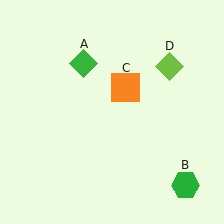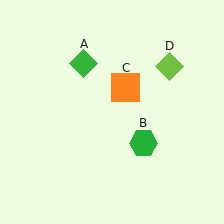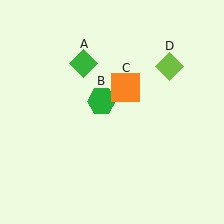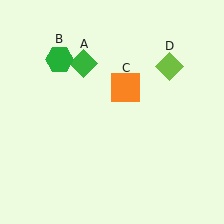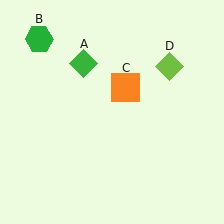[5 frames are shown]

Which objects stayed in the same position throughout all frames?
Green diamond (object A) and orange square (object C) and lime diamond (object D) remained stationary.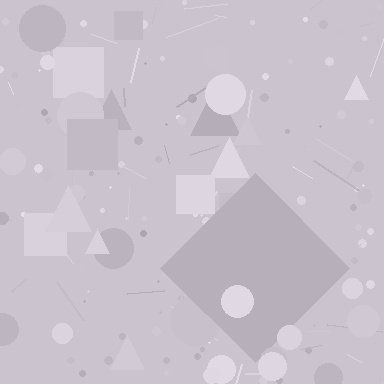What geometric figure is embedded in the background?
A diamond is embedded in the background.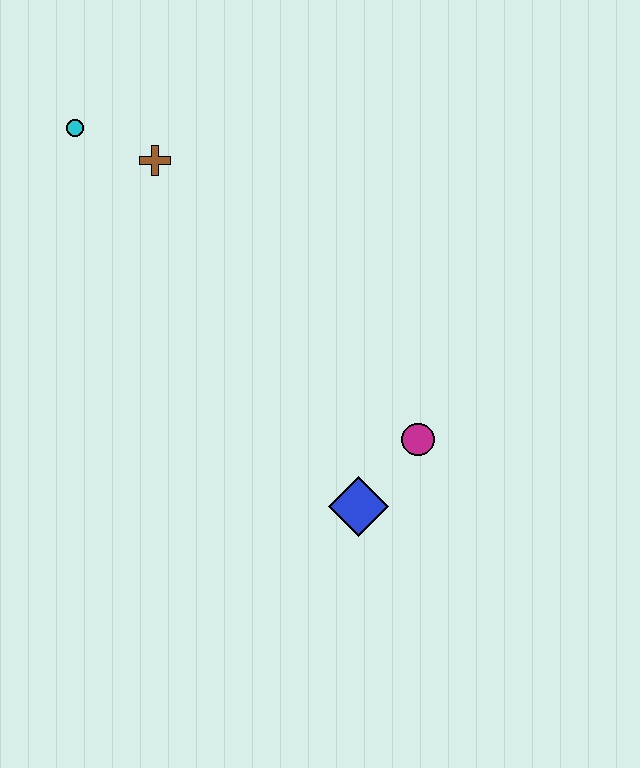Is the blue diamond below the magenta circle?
Yes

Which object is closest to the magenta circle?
The blue diamond is closest to the magenta circle.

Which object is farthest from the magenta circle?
The cyan circle is farthest from the magenta circle.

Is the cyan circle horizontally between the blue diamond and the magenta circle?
No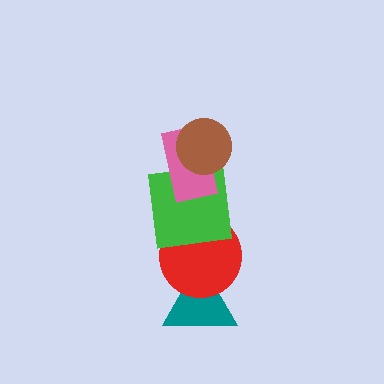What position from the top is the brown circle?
The brown circle is 1st from the top.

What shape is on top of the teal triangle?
The red circle is on top of the teal triangle.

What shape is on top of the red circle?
The green square is on top of the red circle.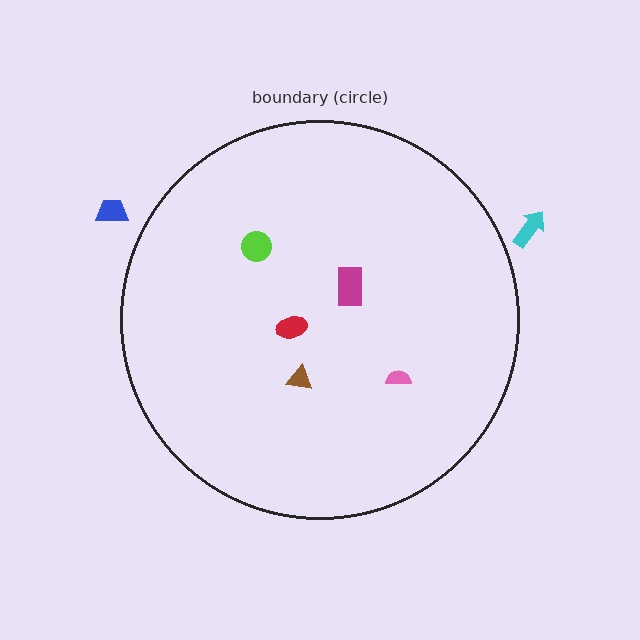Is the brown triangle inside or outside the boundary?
Inside.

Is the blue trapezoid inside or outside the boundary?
Outside.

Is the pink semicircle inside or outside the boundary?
Inside.